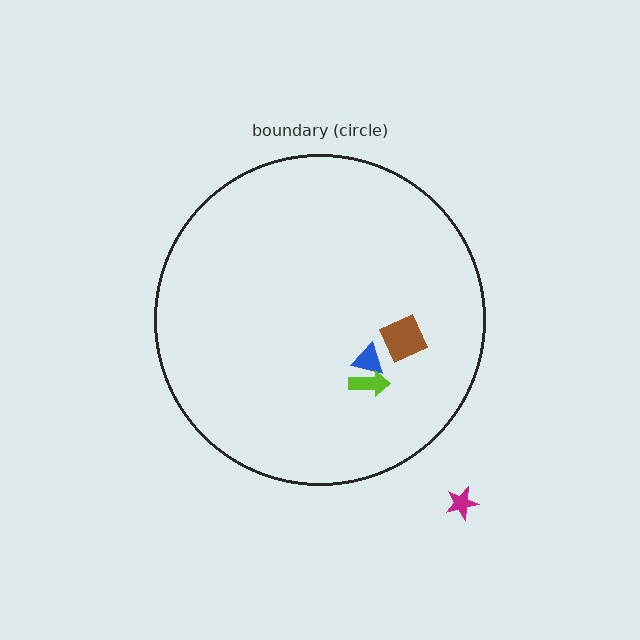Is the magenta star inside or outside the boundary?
Outside.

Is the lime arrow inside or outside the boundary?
Inside.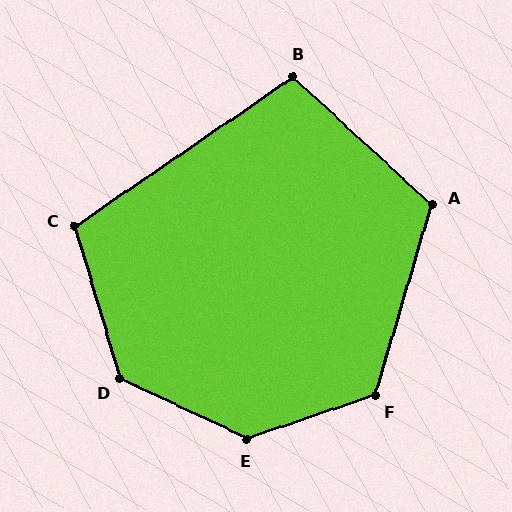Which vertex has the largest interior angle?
E, at approximately 136 degrees.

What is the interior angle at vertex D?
Approximately 132 degrees (obtuse).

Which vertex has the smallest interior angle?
B, at approximately 103 degrees.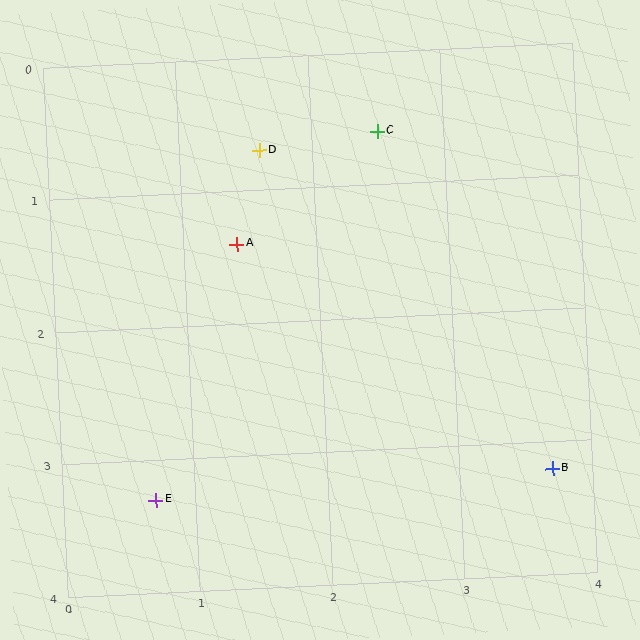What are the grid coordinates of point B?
Point B is at approximately (3.7, 3.2).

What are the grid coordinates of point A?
Point A is at approximately (1.4, 1.4).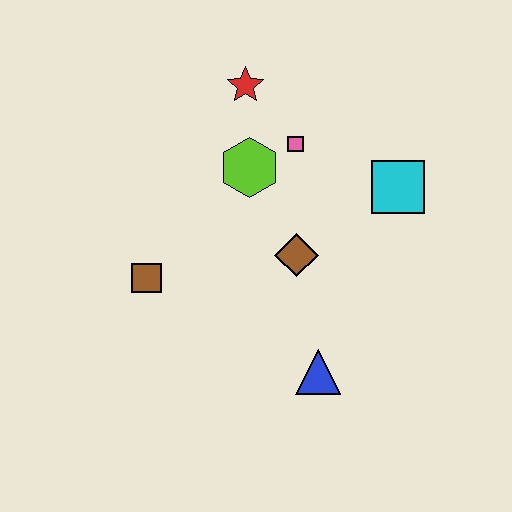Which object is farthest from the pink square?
The blue triangle is farthest from the pink square.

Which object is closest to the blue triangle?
The brown diamond is closest to the blue triangle.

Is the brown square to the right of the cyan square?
No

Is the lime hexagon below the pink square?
Yes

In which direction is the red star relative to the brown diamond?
The red star is above the brown diamond.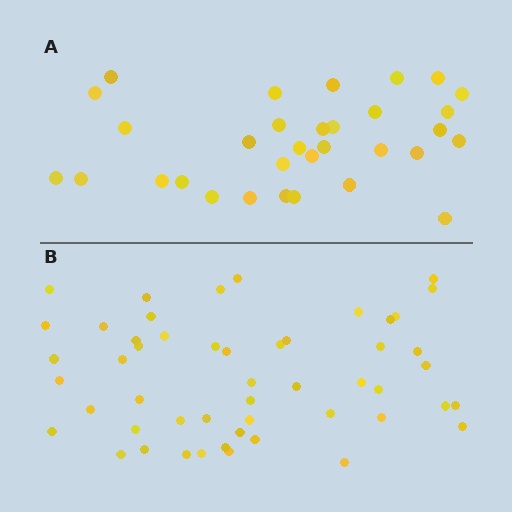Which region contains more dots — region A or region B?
Region B (the bottom region) has more dots.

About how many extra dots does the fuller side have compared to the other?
Region B has approximately 20 more dots than region A.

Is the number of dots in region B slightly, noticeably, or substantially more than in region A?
Region B has substantially more. The ratio is roughly 1.6 to 1.